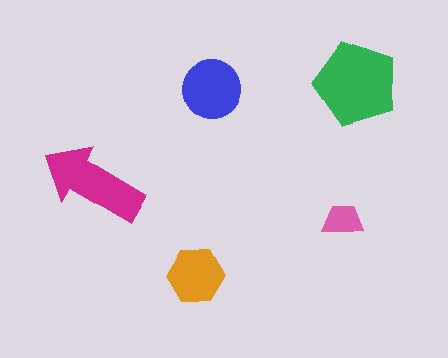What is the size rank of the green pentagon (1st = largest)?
1st.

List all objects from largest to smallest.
The green pentagon, the magenta arrow, the blue circle, the orange hexagon, the pink trapezoid.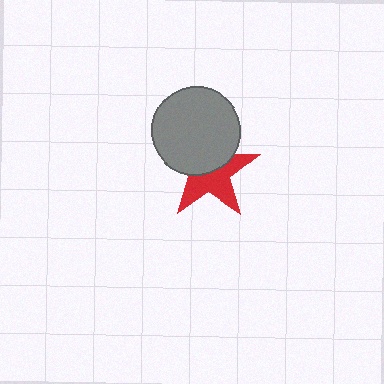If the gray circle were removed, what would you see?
You would see the complete red star.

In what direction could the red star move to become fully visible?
The red star could move down. That would shift it out from behind the gray circle entirely.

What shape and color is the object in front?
The object in front is a gray circle.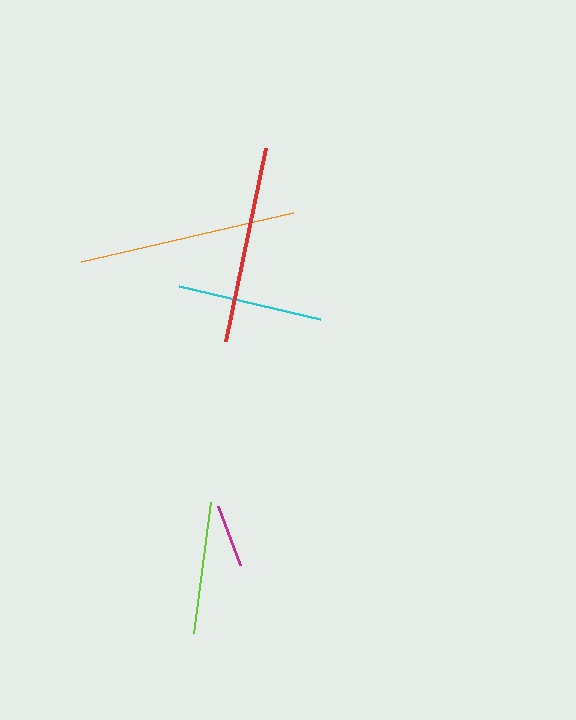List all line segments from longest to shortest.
From longest to shortest: orange, red, cyan, lime, magenta.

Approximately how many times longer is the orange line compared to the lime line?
The orange line is approximately 1.7 times the length of the lime line.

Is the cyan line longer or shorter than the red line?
The red line is longer than the cyan line.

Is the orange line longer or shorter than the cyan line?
The orange line is longer than the cyan line.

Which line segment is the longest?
The orange line is the longest at approximately 218 pixels.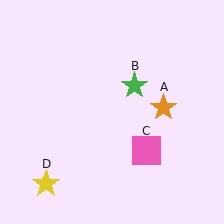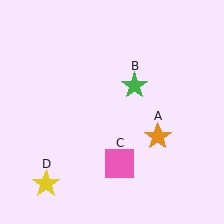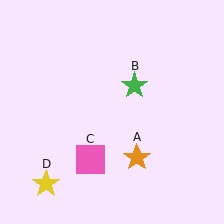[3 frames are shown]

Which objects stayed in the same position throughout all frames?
Green star (object B) and yellow star (object D) remained stationary.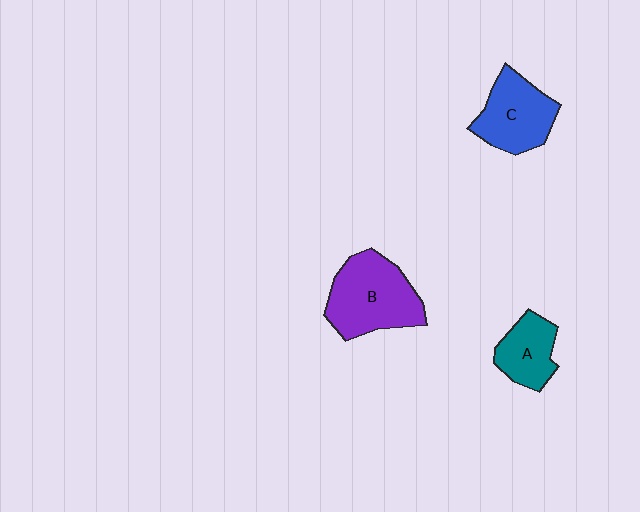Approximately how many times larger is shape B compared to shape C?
Approximately 1.3 times.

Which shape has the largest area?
Shape B (purple).